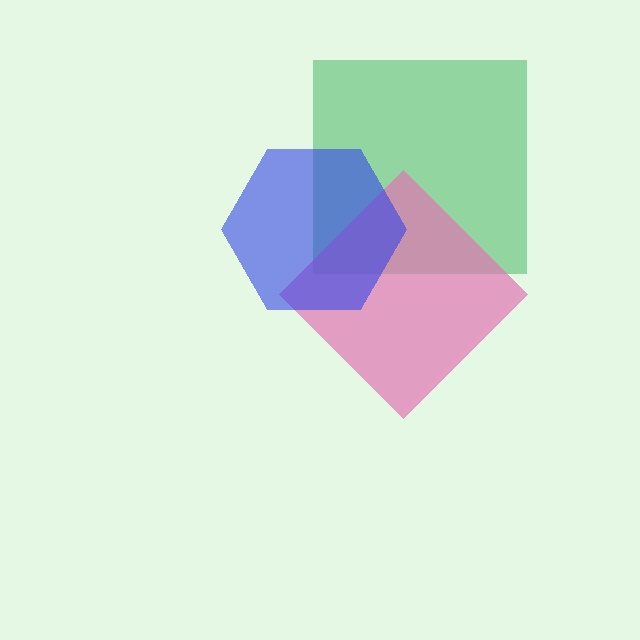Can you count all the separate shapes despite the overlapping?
Yes, there are 3 separate shapes.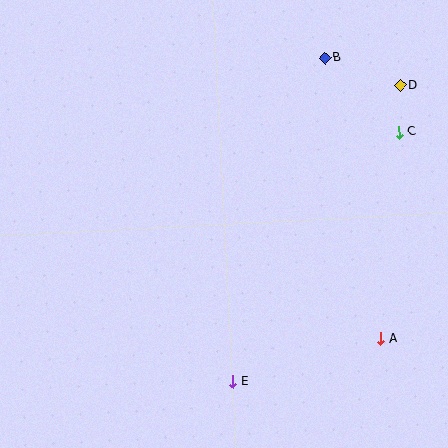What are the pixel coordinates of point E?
Point E is at (233, 381).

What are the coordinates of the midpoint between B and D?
The midpoint between B and D is at (362, 72).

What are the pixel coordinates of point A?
Point A is at (381, 339).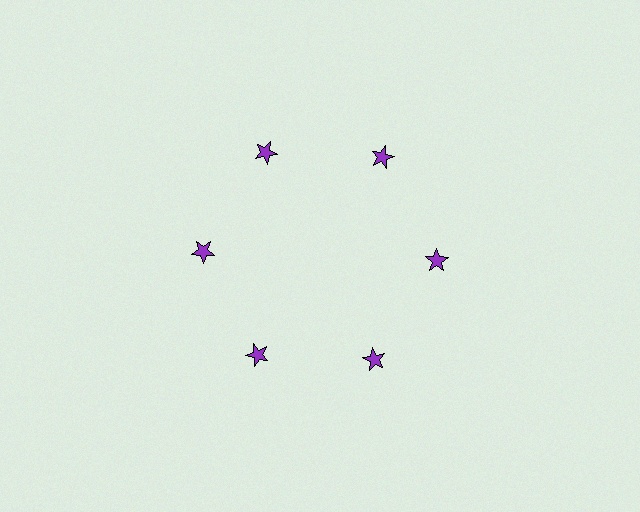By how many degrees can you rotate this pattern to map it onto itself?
The pattern maps onto itself every 60 degrees of rotation.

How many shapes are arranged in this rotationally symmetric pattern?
There are 6 shapes, arranged in 6 groups of 1.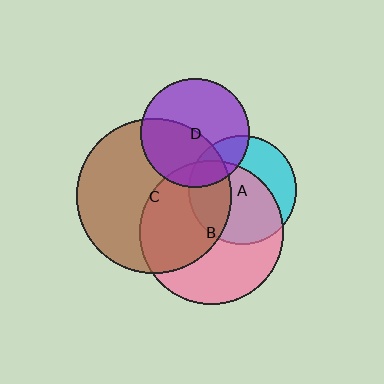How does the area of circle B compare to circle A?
Approximately 1.8 times.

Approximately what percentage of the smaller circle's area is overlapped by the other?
Approximately 45%.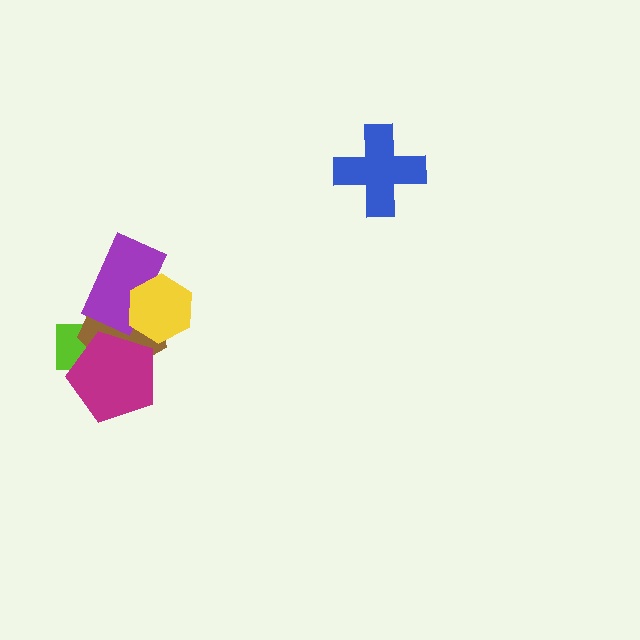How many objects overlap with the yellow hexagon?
2 objects overlap with the yellow hexagon.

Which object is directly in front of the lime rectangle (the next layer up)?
The brown pentagon is directly in front of the lime rectangle.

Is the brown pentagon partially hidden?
Yes, it is partially covered by another shape.